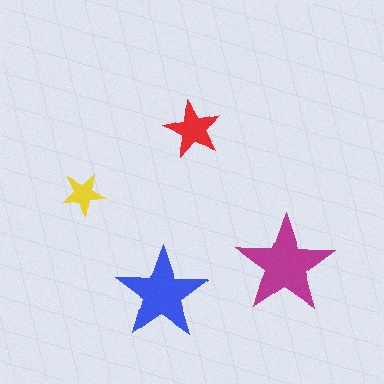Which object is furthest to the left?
The yellow star is leftmost.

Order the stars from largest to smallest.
the magenta one, the blue one, the red one, the yellow one.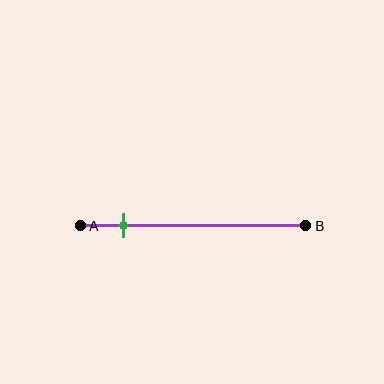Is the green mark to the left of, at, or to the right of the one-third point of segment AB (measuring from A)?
The green mark is to the left of the one-third point of segment AB.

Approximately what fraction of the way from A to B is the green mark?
The green mark is approximately 20% of the way from A to B.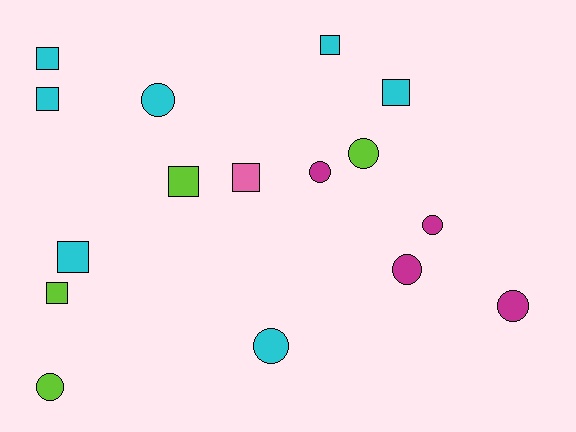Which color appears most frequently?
Cyan, with 7 objects.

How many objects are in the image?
There are 16 objects.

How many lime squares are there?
There are 2 lime squares.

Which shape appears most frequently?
Square, with 8 objects.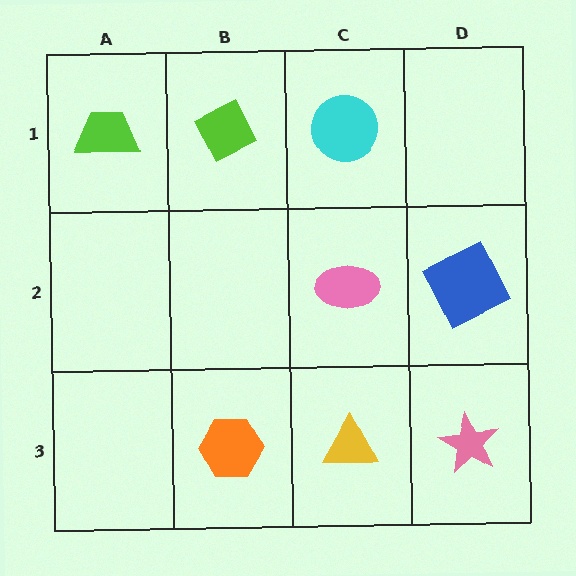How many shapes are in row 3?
3 shapes.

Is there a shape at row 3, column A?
No, that cell is empty.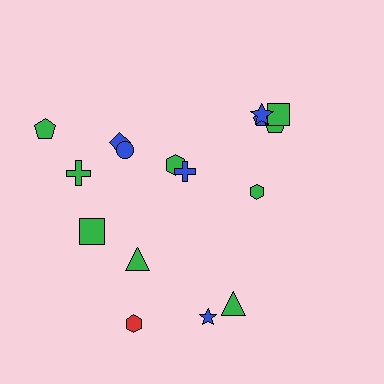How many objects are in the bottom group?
There are 4 objects.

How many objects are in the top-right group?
There are 7 objects.